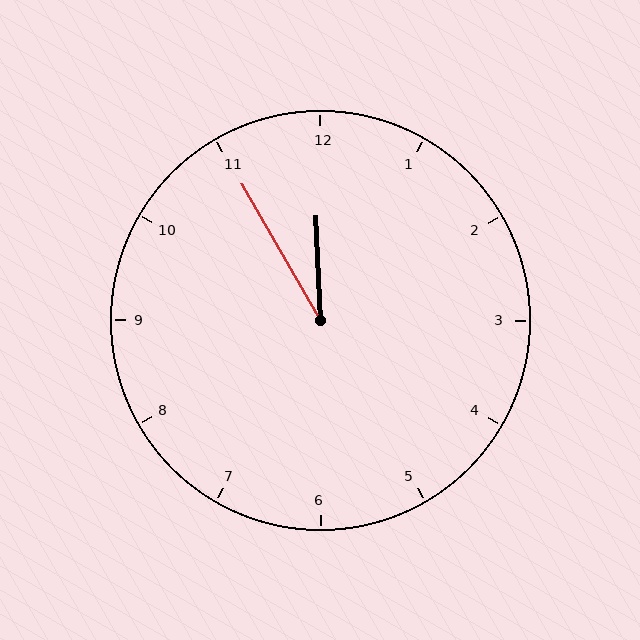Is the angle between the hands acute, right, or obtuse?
It is acute.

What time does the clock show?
11:55.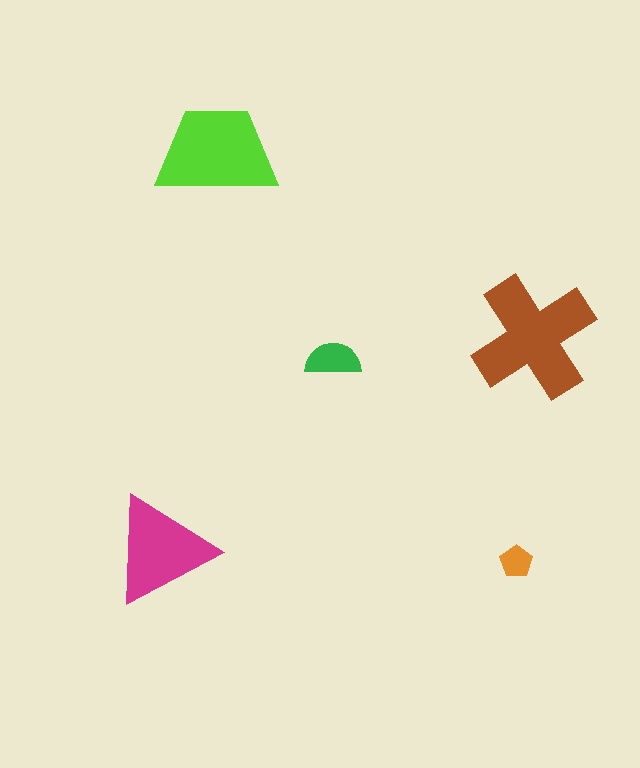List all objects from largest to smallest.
The brown cross, the lime trapezoid, the magenta triangle, the green semicircle, the orange pentagon.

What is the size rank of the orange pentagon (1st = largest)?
5th.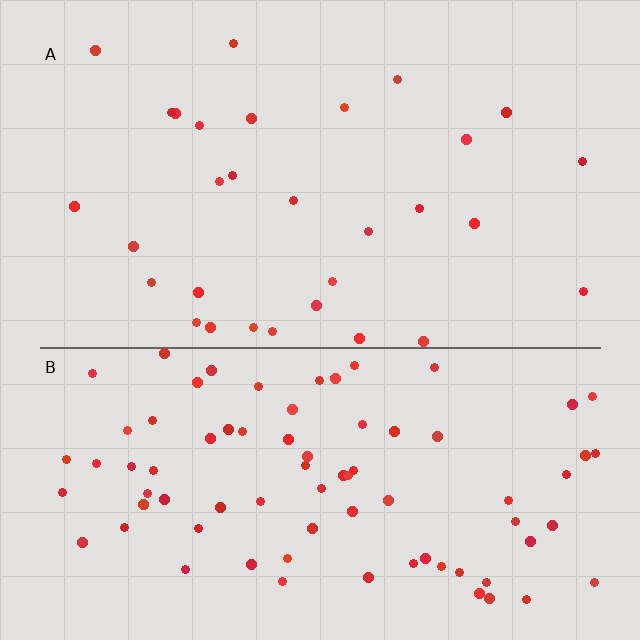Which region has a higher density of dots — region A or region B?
B (the bottom).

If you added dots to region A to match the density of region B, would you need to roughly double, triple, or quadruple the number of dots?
Approximately triple.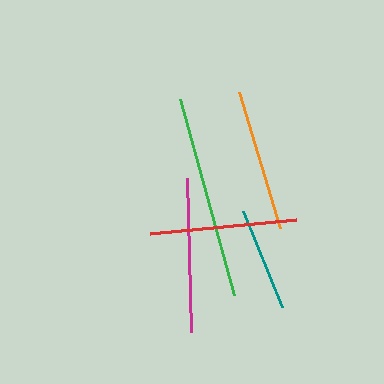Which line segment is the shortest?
The teal line is the shortest at approximately 104 pixels.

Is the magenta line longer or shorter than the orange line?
The magenta line is longer than the orange line.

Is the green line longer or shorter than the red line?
The green line is longer than the red line.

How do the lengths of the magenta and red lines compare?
The magenta and red lines are approximately the same length.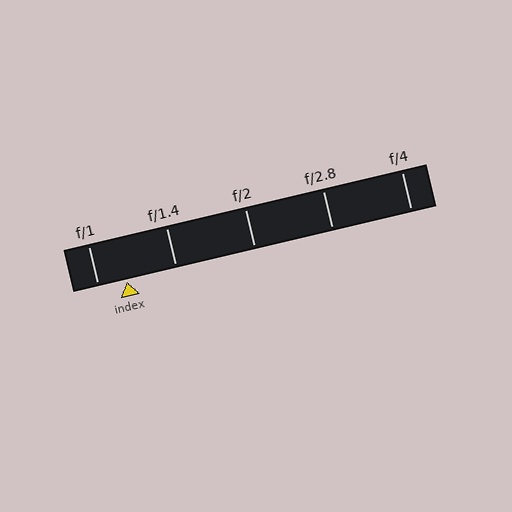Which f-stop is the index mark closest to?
The index mark is closest to f/1.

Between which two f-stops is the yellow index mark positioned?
The index mark is between f/1 and f/1.4.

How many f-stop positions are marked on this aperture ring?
There are 5 f-stop positions marked.